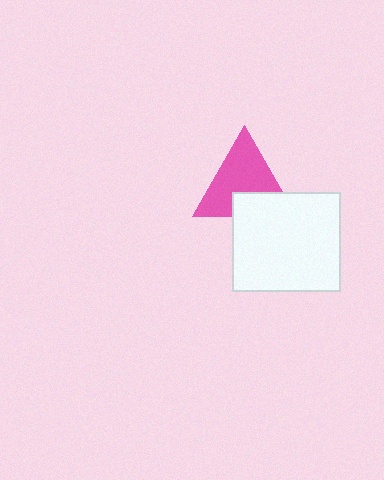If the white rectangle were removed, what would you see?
You would see the complete pink triangle.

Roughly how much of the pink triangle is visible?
Most of it is visible (roughly 69%).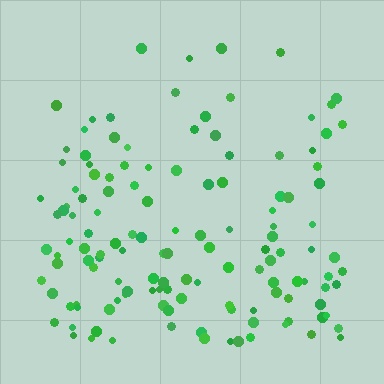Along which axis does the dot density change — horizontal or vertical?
Vertical.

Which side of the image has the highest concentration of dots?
The bottom.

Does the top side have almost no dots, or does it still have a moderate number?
Still a moderate number, just noticeably fewer than the bottom.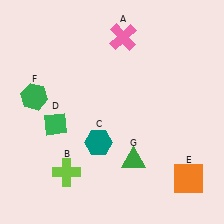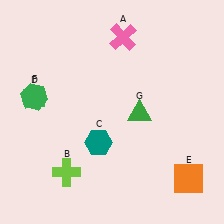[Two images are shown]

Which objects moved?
The objects that moved are: the green diamond (D), the green triangle (G).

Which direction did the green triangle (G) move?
The green triangle (G) moved up.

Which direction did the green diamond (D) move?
The green diamond (D) moved up.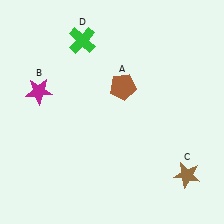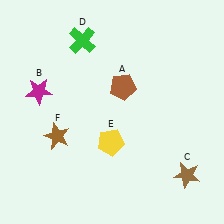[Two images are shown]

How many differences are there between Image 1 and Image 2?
There are 2 differences between the two images.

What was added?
A yellow pentagon (E), a brown star (F) were added in Image 2.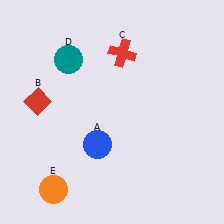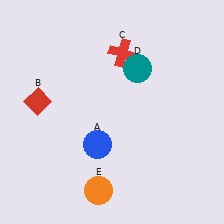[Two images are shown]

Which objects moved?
The objects that moved are: the teal circle (D), the orange circle (E).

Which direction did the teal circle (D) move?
The teal circle (D) moved right.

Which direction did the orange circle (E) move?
The orange circle (E) moved right.